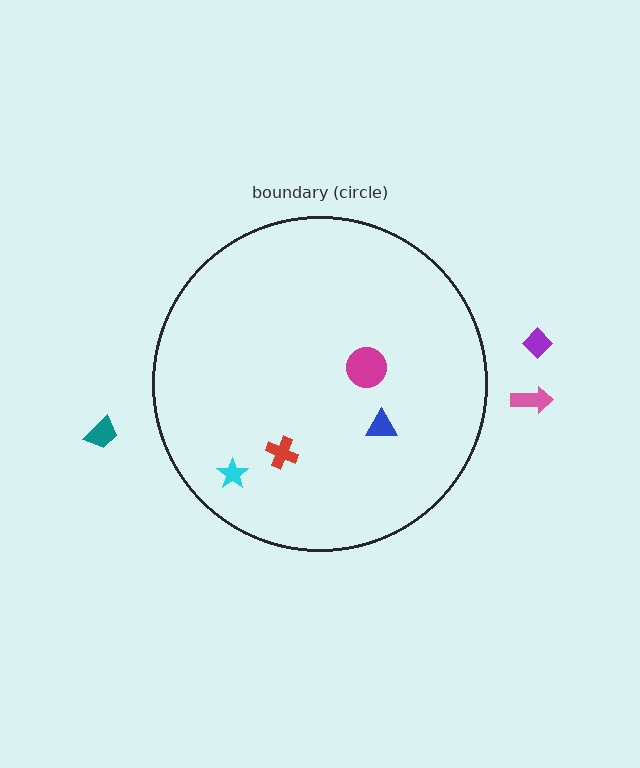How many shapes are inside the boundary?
4 inside, 3 outside.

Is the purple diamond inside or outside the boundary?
Outside.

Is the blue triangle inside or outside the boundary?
Inside.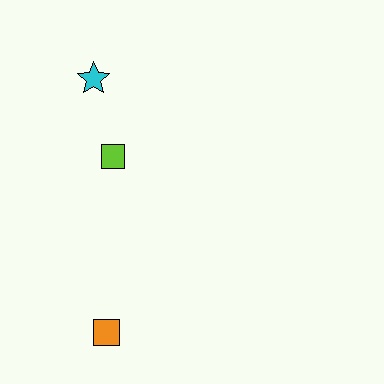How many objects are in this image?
There are 3 objects.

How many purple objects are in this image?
There are no purple objects.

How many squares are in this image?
There are 2 squares.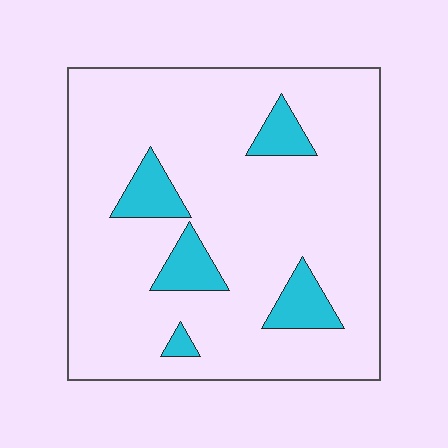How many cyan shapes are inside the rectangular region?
5.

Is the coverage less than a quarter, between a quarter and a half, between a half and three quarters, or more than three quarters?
Less than a quarter.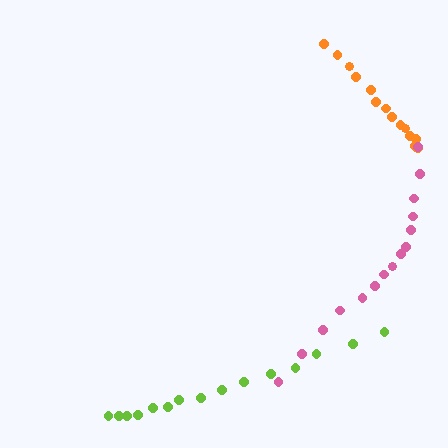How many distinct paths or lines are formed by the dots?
There are 3 distinct paths.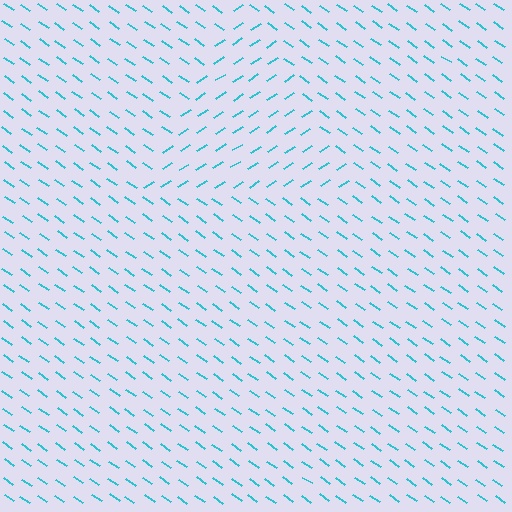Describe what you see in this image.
The image is filled with small cyan line segments. A triangle region in the image has lines oriented differently from the surrounding lines, creating a visible texture boundary.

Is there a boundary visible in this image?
Yes, there is a texture boundary formed by a change in line orientation.